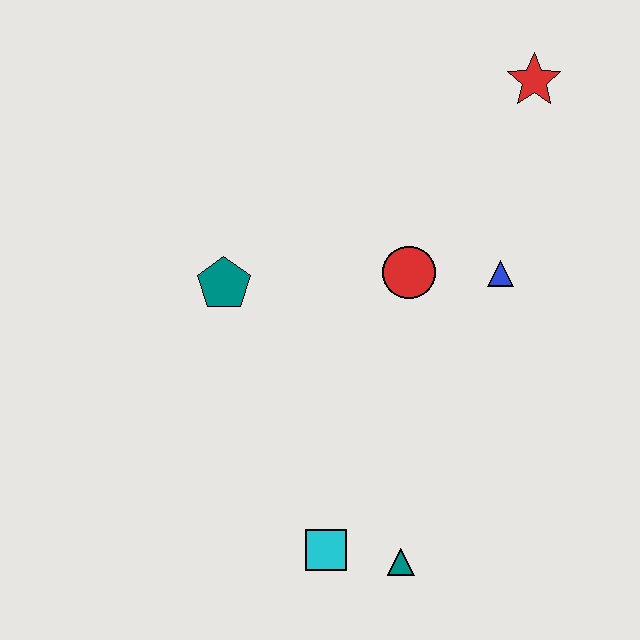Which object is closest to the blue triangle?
The red circle is closest to the blue triangle.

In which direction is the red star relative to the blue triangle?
The red star is above the blue triangle.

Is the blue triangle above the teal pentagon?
Yes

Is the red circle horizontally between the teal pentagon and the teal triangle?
No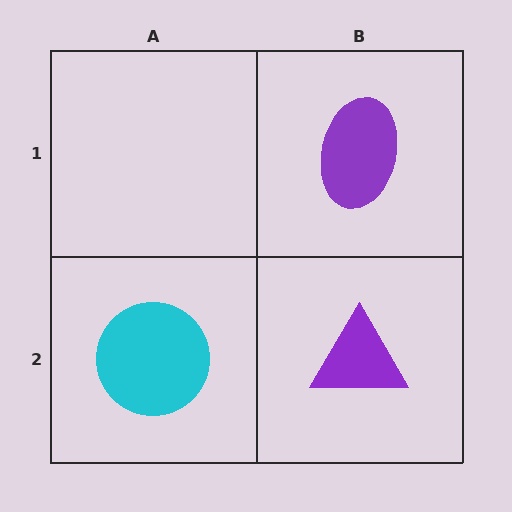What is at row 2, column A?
A cyan circle.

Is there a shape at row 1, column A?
No, that cell is empty.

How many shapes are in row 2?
2 shapes.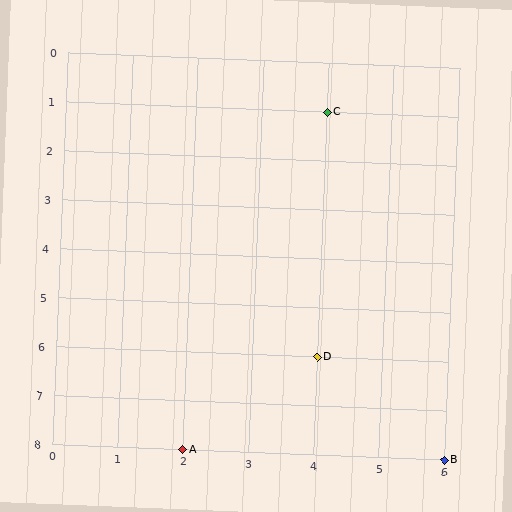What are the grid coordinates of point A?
Point A is at grid coordinates (2, 8).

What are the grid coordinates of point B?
Point B is at grid coordinates (6, 8).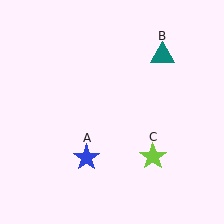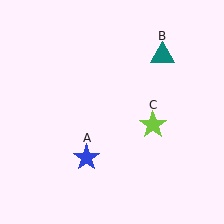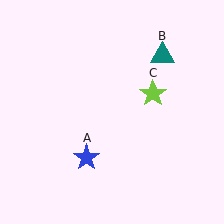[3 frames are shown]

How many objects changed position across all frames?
1 object changed position: lime star (object C).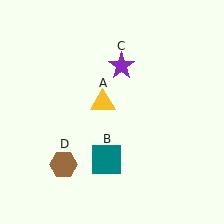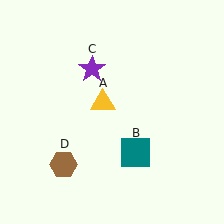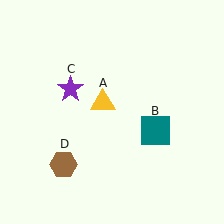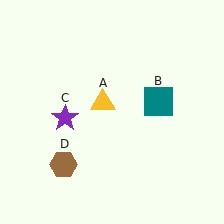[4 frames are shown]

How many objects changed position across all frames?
2 objects changed position: teal square (object B), purple star (object C).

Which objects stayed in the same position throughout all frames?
Yellow triangle (object A) and brown hexagon (object D) remained stationary.